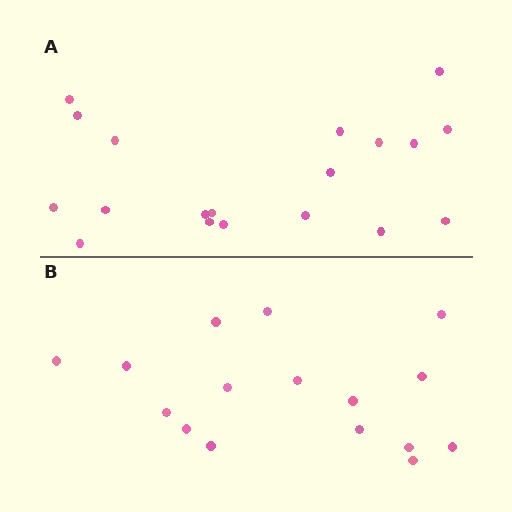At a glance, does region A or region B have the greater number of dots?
Region A (the top region) has more dots.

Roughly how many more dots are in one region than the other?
Region A has just a few more — roughly 2 or 3 more dots than region B.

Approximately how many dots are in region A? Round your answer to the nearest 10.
About 20 dots. (The exact count is 19, which rounds to 20.)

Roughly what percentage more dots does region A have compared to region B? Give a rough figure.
About 20% more.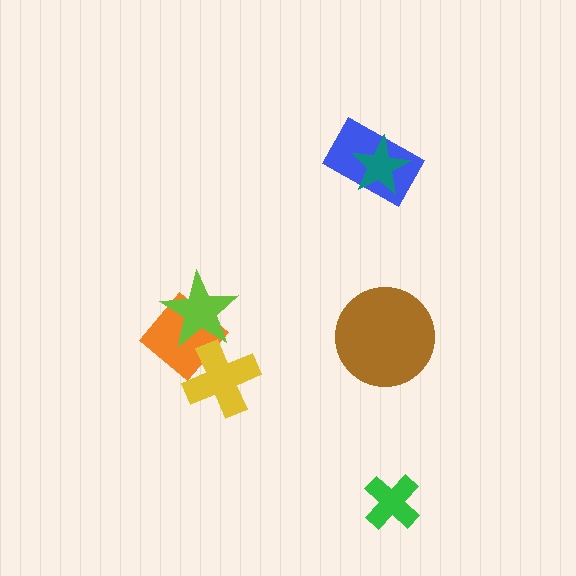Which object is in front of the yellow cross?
The lime star is in front of the yellow cross.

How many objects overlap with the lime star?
2 objects overlap with the lime star.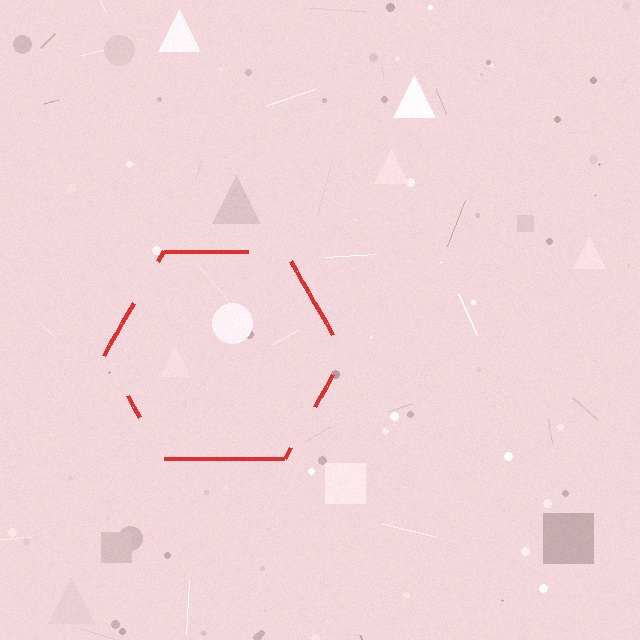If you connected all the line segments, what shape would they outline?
They would outline a hexagon.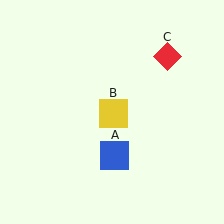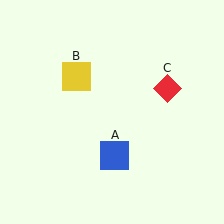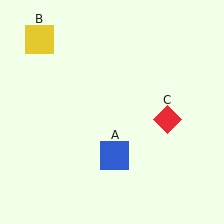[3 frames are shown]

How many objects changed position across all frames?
2 objects changed position: yellow square (object B), red diamond (object C).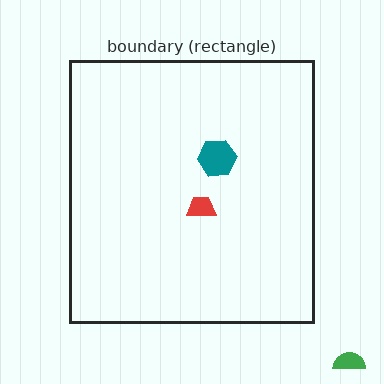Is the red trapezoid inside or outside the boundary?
Inside.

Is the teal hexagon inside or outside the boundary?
Inside.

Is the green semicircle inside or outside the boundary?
Outside.